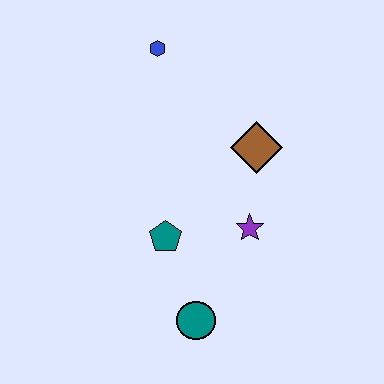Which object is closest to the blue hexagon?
The brown diamond is closest to the blue hexagon.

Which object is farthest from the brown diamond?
The teal circle is farthest from the brown diamond.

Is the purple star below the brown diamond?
Yes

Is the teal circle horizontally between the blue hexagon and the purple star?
Yes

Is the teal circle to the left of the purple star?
Yes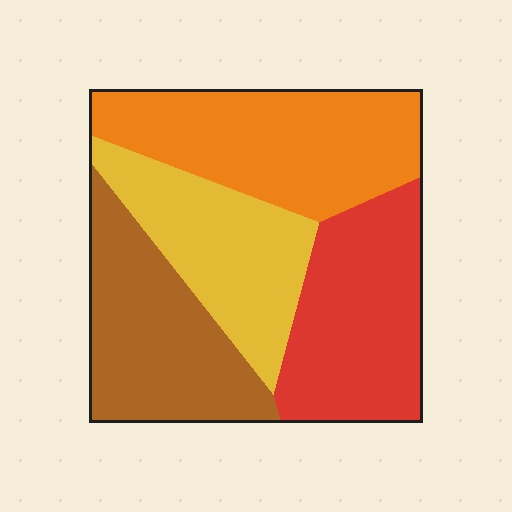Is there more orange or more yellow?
Orange.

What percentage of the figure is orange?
Orange takes up about one quarter (1/4) of the figure.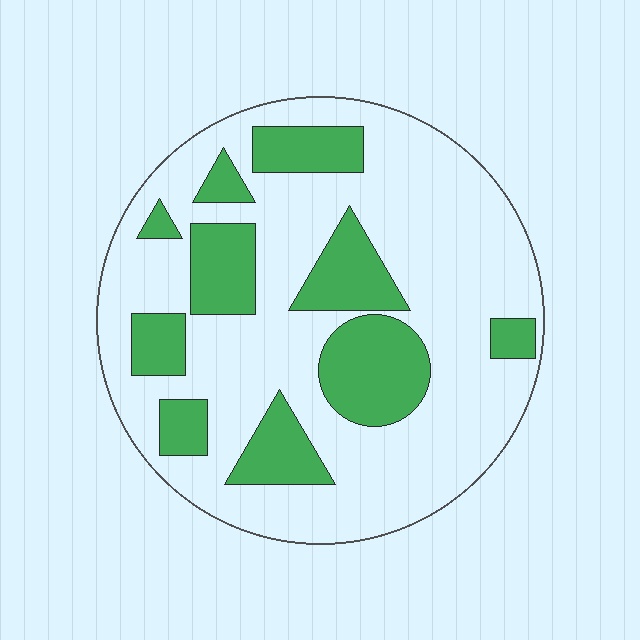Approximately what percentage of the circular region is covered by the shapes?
Approximately 30%.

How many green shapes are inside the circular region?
10.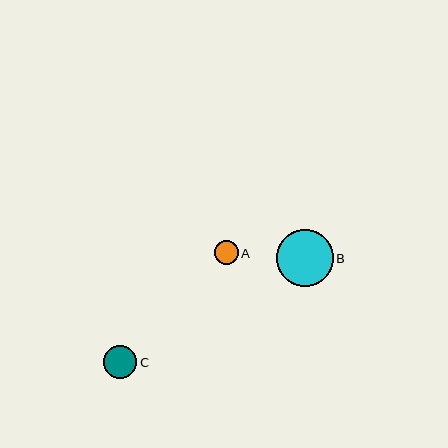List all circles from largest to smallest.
From largest to smallest: B, C, A.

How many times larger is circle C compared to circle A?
Circle C is approximately 1.4 times the size of circle A.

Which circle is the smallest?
Circle A is the smallest with a size of approximately 24 pixels.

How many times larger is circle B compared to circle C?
Circle B is approximately 1.7 times the size of circle C.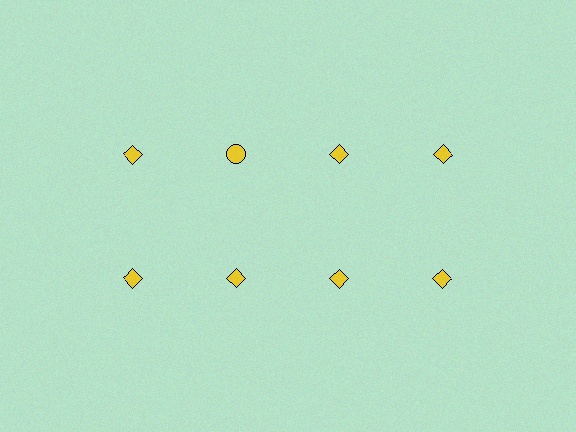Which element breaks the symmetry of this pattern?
The yellow circle in the top row, second from left column breaks the symmetry. All other shapes are yellow diamonds.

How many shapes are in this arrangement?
There are 8 shapes arranged in a grid pattern.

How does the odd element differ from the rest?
It has a different shape: circle instead of diamond.